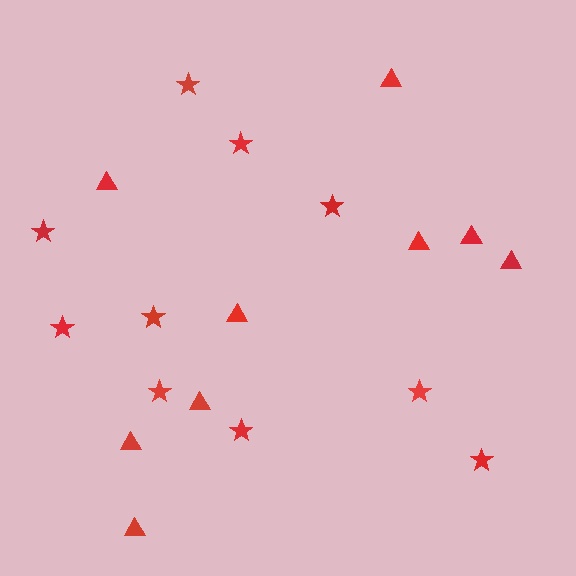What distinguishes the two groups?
There are 2 groups: one group of stars (10) and one group of triangles (9).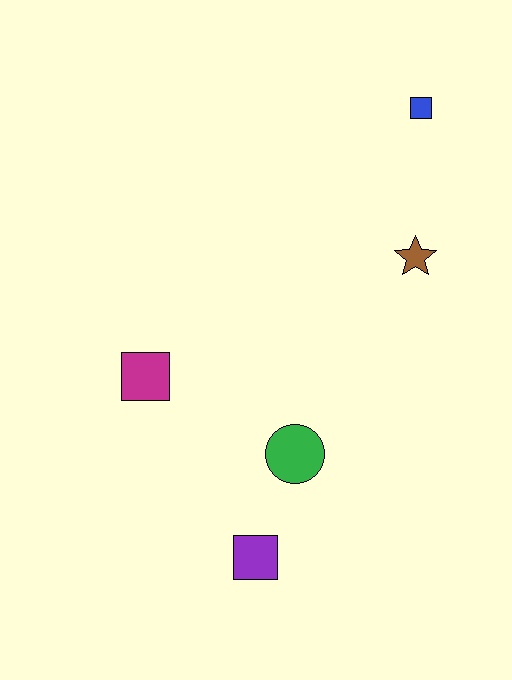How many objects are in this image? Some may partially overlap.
There are 5 objects.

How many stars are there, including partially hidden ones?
There is 1 star.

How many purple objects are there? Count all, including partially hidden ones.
There is 1 purple object.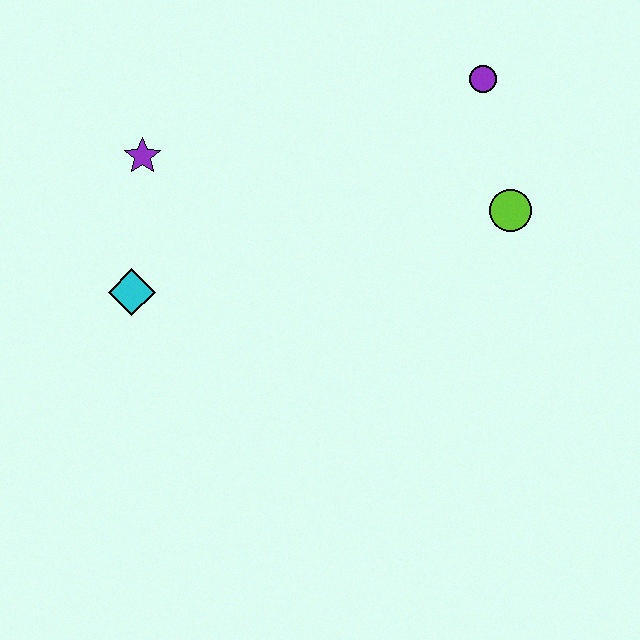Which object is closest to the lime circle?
The purple circle is closest to the lime circle.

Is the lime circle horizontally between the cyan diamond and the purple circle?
No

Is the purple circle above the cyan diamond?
Yes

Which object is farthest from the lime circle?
The cyan diamond is farthest from the lime circle.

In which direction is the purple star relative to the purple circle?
The purple star is to the left of the purple circle.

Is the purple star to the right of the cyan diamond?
Yes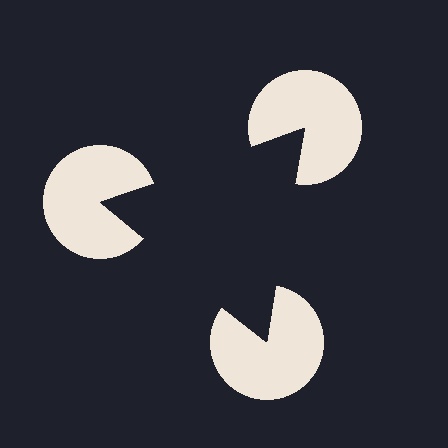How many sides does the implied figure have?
3 sides.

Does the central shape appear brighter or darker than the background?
It typically appears slightly darker than the background, even though no actual brightness change is drawn.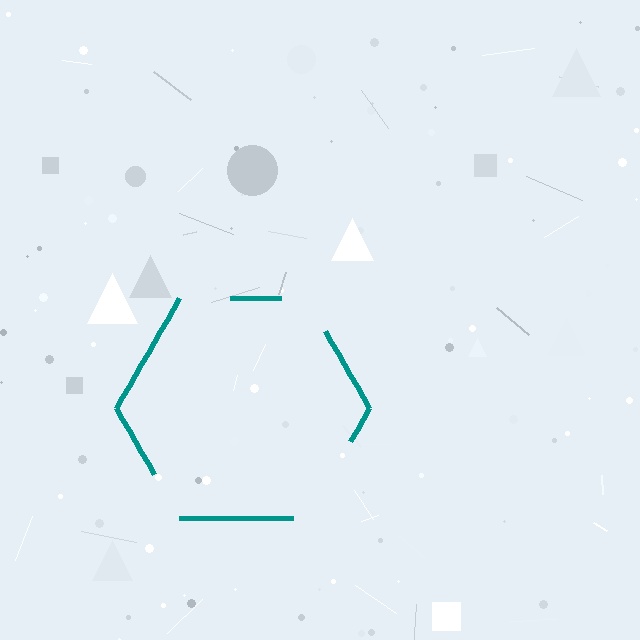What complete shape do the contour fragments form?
The contour fragments form a hexagon.